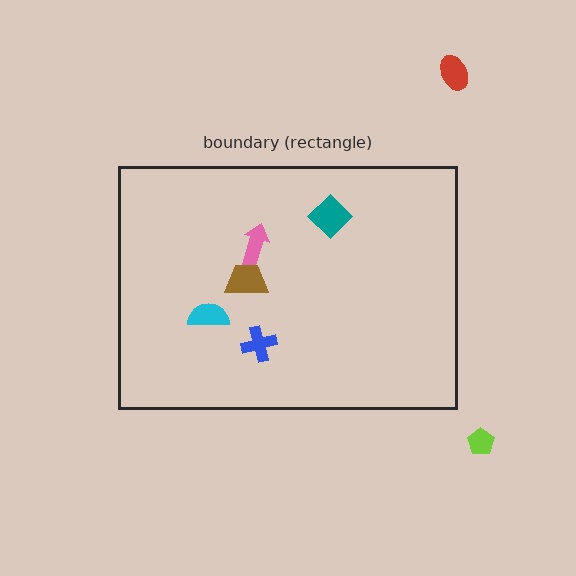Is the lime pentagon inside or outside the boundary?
Outside.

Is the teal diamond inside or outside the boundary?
Inside.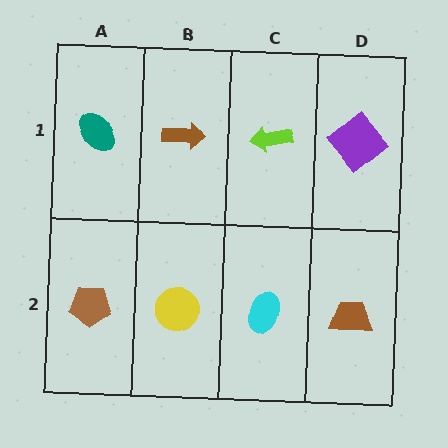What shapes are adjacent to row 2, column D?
A purple diamond (row 1, column D), a cyan ellipse (row 2, column C).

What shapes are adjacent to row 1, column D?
A brown trapezoid (row 2, column D), a lime arrow (row 1, column C).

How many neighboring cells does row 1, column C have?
3.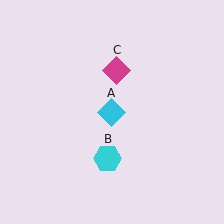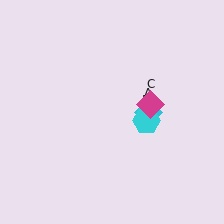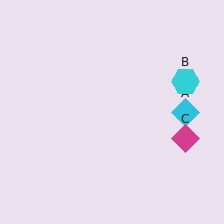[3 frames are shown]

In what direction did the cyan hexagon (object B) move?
The cyan hexagon (object B) moved up and to the right.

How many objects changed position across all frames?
3 objects changed position: cyan diamond (object A), cyan hexagon (object B), magenta diamond (object C).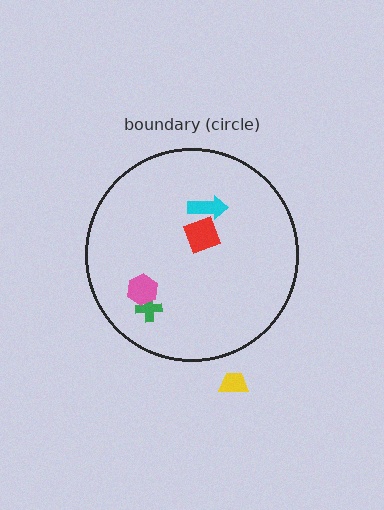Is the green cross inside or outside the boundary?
Inside.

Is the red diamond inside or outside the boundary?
Inside.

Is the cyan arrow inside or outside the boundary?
Inside.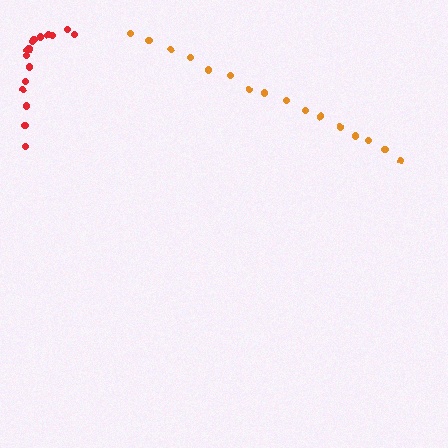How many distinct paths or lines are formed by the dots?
There are 2 distinct paths.